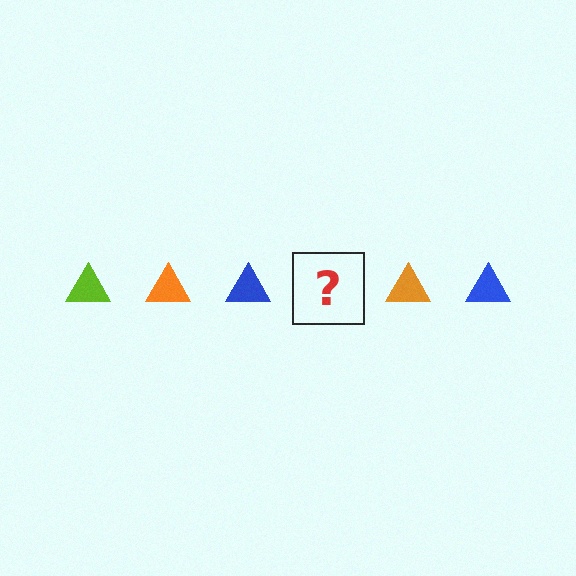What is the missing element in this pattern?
The missing element is a lime triangle.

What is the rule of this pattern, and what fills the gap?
The rule is that the pattern cycles through lime, orange, blue triangles. The gap should be filled with a lime triangle.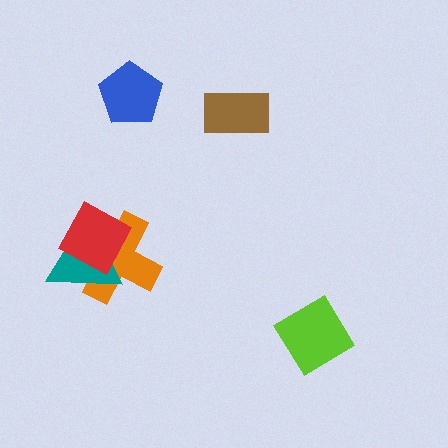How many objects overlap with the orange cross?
2 objects overlap with the orange cross.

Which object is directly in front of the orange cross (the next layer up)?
The teal triangle is directly in front of the orange cross.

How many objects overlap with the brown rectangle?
0 objects overlap with the brown rectangle.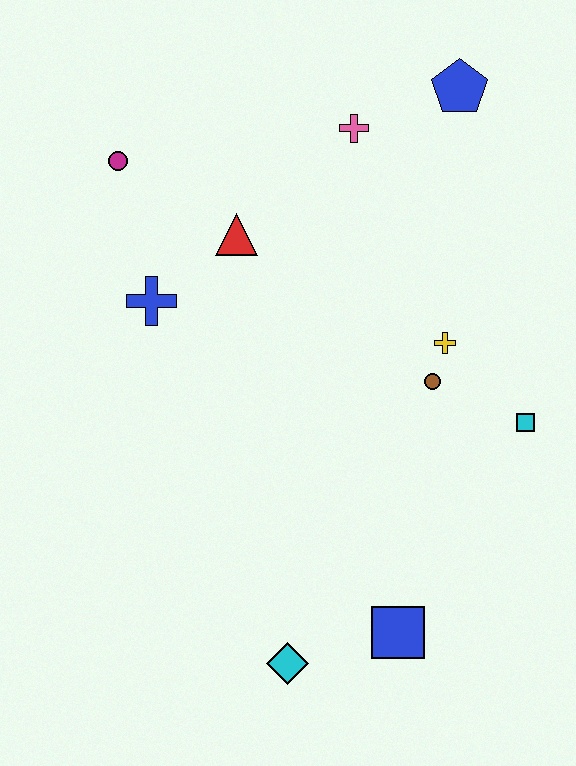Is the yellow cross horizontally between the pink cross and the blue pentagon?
Yes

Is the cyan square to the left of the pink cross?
No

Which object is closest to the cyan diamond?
The blue square is closest to the cyan diamond.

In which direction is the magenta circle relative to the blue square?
The magenta circle is above the blue square.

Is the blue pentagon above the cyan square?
Yes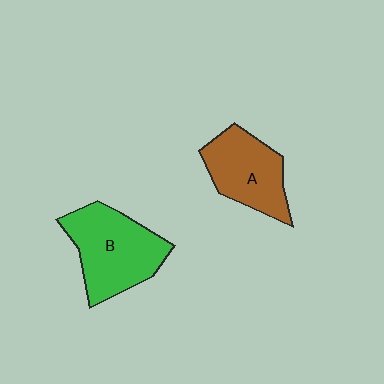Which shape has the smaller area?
Shape A (brown).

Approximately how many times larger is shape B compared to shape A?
Approximately 1.2 times.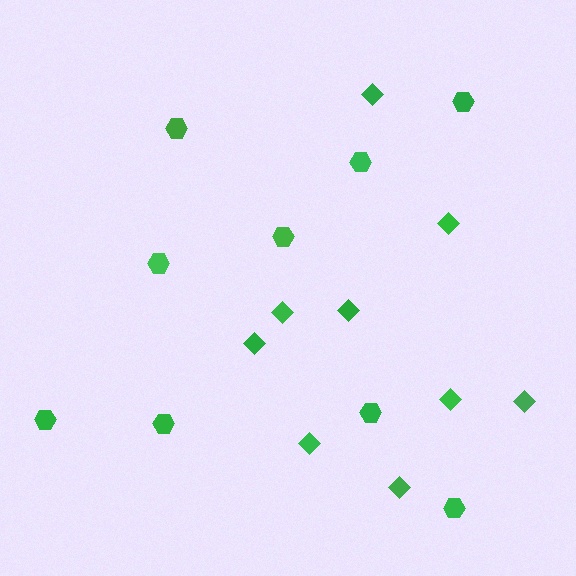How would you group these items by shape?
There are 2 groups: one group of diamonds (9) and one group of hexagons (9).